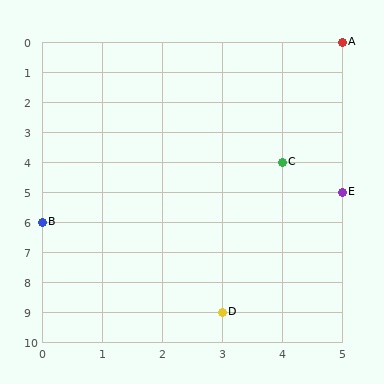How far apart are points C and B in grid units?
Points C and B are 4 columns and 2 rows apart (about 4.5 grid units diagonally).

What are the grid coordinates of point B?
Point B is at grid coordinates (0, 6).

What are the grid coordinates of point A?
Point A is at grid coordinates (5, 0).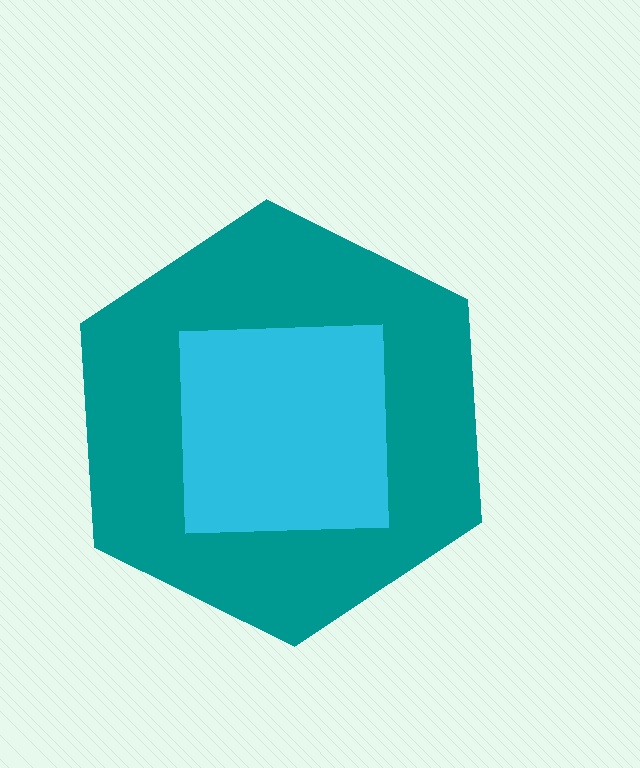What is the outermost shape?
The teal hexagon.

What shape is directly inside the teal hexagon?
The cyan square.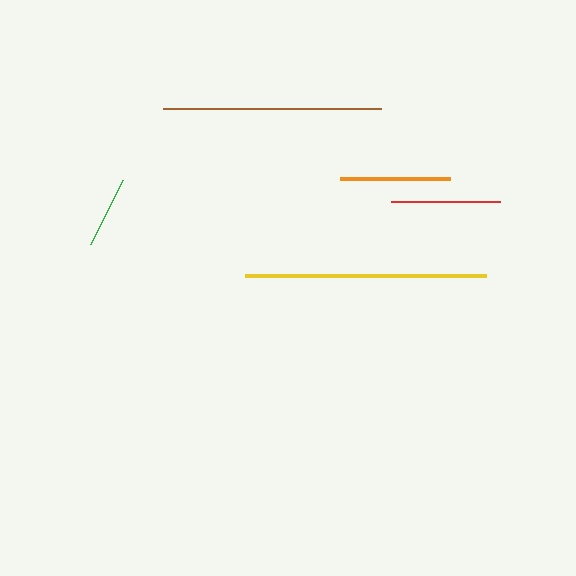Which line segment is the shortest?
The green line is the shortest at approximately 72 pixels.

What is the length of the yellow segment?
The yellow segment is approximately 241 pixels long.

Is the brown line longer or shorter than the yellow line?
The yellow line is longer than the brown line.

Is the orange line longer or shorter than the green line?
The orange line is longer than the green line.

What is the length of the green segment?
The green segment is approximately 72 pixels long.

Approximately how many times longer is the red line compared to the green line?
The red line is approximately 1.5 times the length of the green line.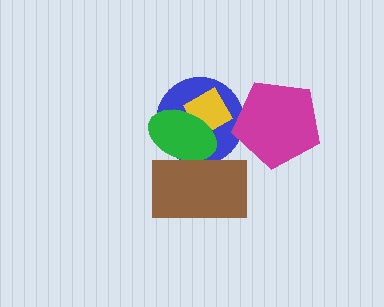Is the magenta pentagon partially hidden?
No, no other shape covers it.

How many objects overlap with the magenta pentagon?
1 object overlaps with the magenta pentagon.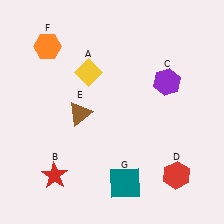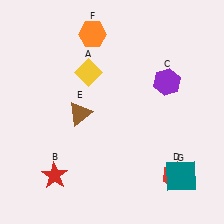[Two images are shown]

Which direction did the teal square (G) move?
The teal square (G) moved right.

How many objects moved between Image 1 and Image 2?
2 objects moved between the two images.